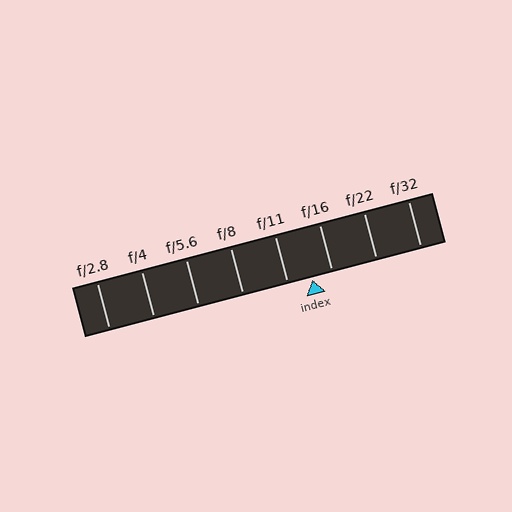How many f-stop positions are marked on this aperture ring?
There are 8 f-stop positions marked.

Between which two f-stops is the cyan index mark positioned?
The index mark is between f/11 and f/16.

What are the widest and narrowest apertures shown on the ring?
The widest aperture shown is f/2.8 and the narrowest is f/32.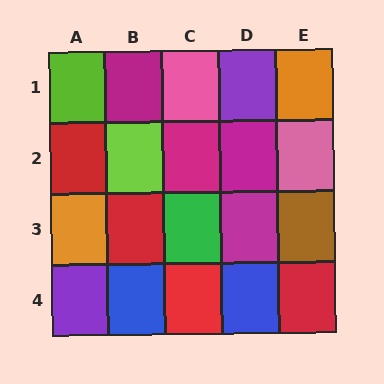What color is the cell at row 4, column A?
Purple.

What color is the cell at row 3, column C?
Green.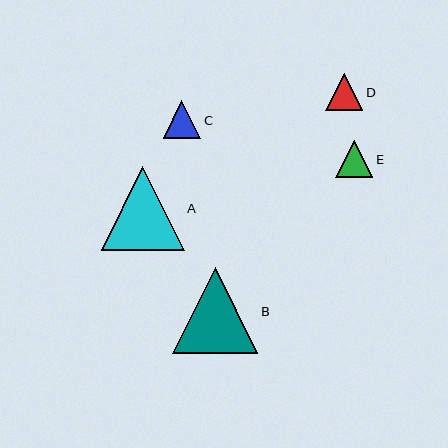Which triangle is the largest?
Triangle B is the largest with a size of approximately 86 pixels.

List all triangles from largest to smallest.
From largest to smallest: B, A, C, D, E.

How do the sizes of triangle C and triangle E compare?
Triangle C and triangle E are approximately the same size.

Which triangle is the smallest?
Triangle E is the smallest with a size of approximately 37 pixels.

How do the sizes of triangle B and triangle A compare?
Triangle B and triangle A are approximately the same size.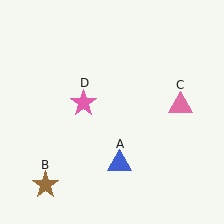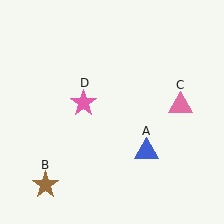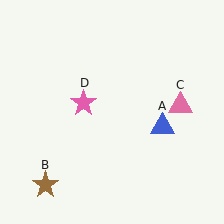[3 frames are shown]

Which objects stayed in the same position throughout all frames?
Brown star (object B) and pink triangle (object C) and pink star (object D) remained stationary.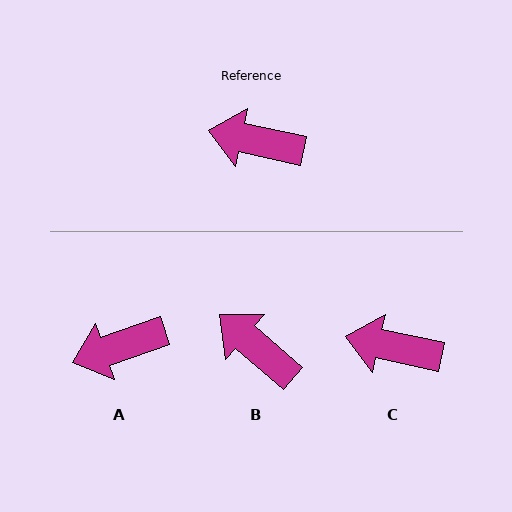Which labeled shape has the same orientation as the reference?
C.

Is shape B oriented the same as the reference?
No, it is off by about 29 degrees.